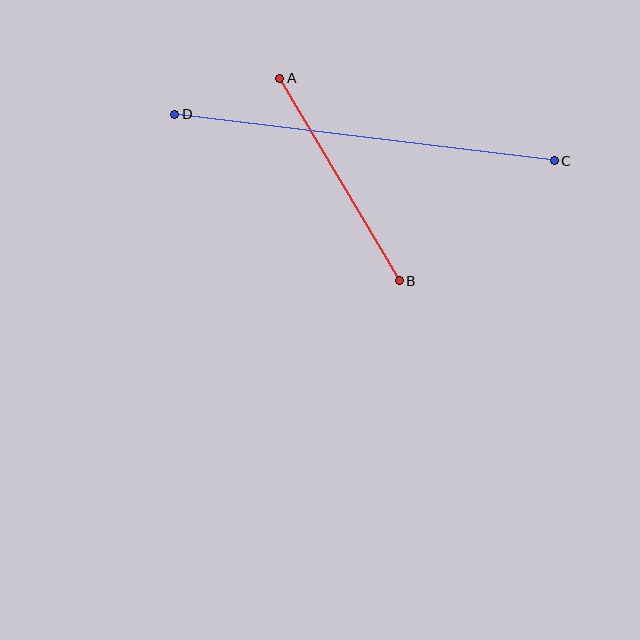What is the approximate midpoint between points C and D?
The midpoint is at approximately (365, 137) pixels.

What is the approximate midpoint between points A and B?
The midpoint is at approximately (339, 179) pixels.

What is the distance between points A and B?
The distance is approximately 235 pixels.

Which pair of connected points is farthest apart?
Points C and D are farthest apart.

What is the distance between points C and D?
The distance is approximately 382 pixels.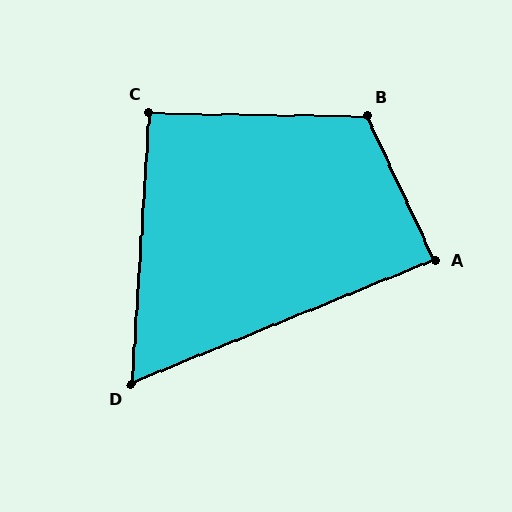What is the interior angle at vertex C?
Approximately 93 degrees (approximately right).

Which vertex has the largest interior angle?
B, at approximately 116 degrees.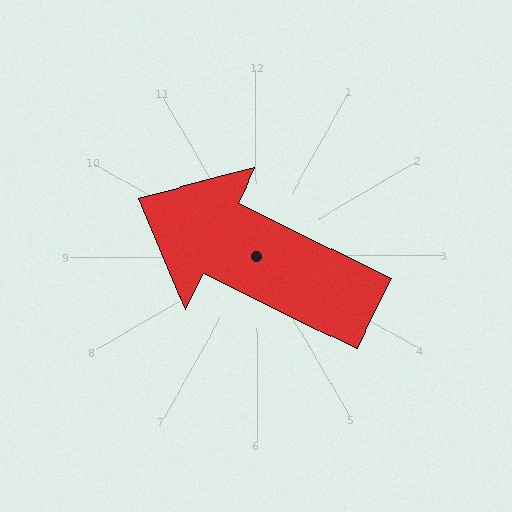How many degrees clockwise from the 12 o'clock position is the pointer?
Approximately 296 degrees.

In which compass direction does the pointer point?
Northwest.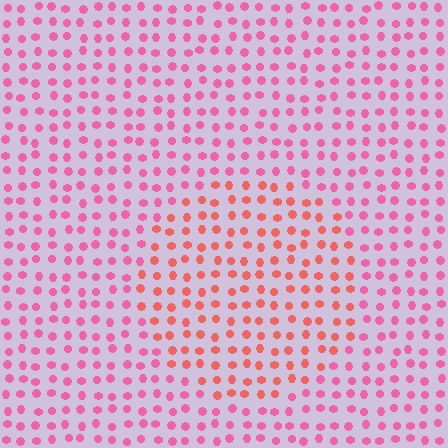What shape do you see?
I see a circle.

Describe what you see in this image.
The image is filled with small pink elements in a uniform arrangement. A circle-shaped region is visible where the elements are tinted to a slightly different hue, forming a subtle color boundary.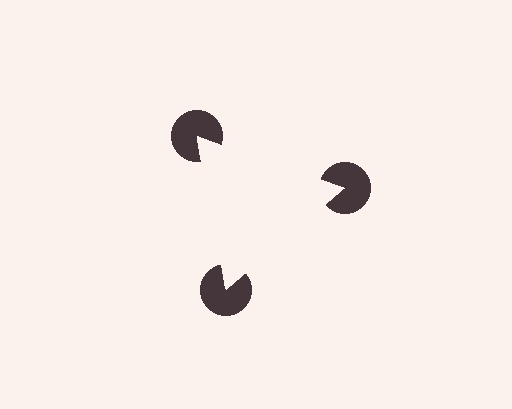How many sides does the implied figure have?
3 sides.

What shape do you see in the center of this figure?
An illusory triangle — its edges are inferred from the aligned wedge cuts in the pac-man discs, not physically drawn.